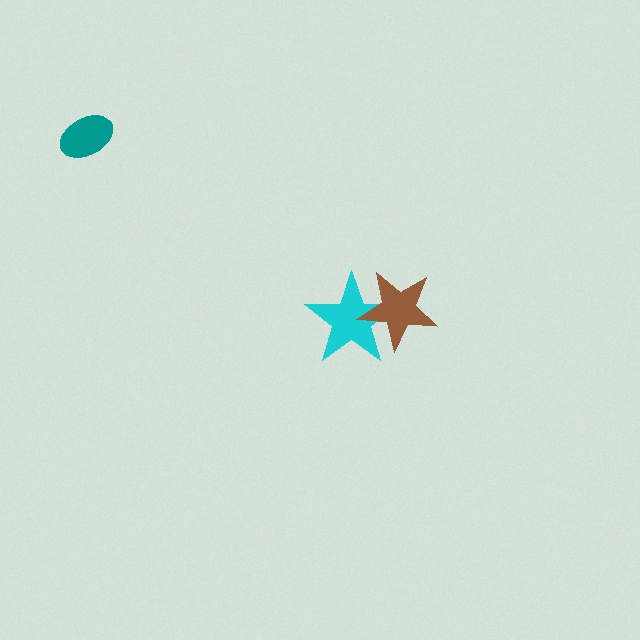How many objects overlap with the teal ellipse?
0 objects overlap with the teal ellipse.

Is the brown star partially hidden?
No, no other shape covers it.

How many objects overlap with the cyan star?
1 object overlaps with the cyan star.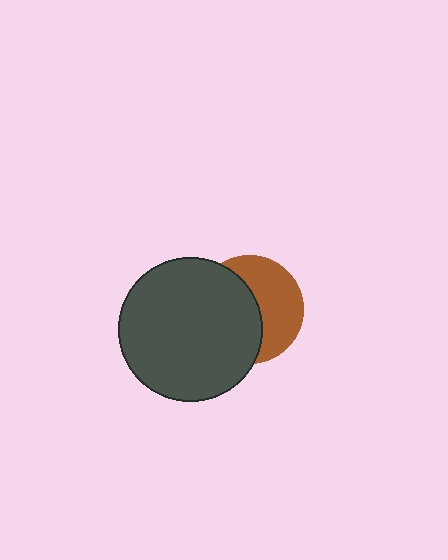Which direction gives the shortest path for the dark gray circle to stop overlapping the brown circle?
Moving left gives the shortest separation.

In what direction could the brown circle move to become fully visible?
The brown circle could move right. That would shift it out from behind the dark gray circle entirely.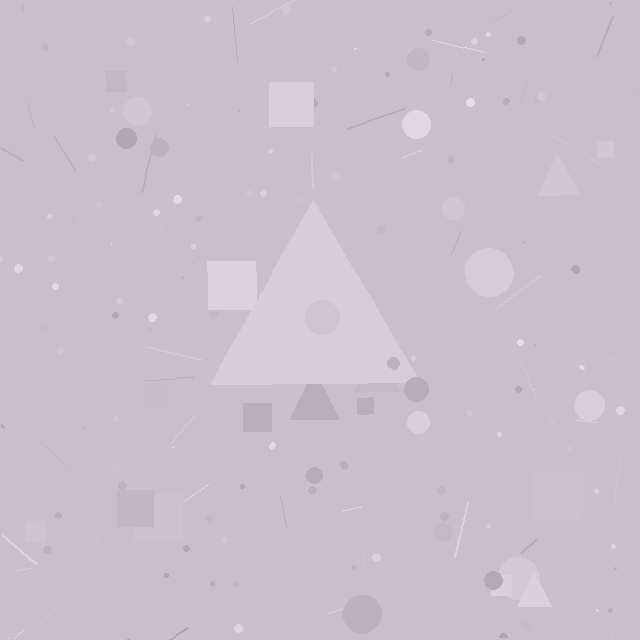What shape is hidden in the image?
A triangle is hidden in the image.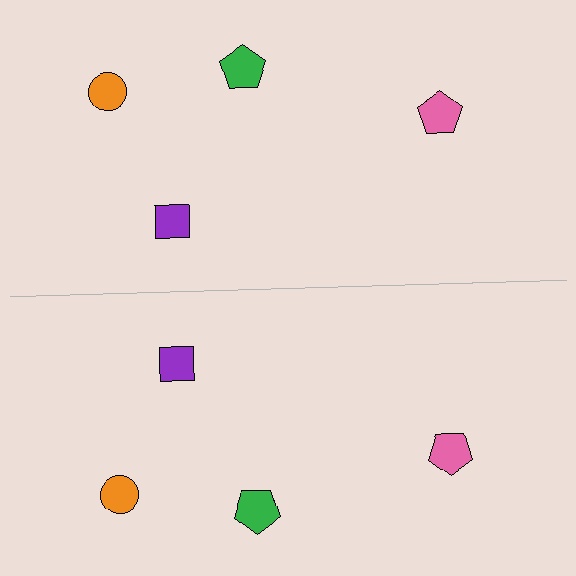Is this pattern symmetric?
Yes, this pattern has bilateral (reflection) symmetry.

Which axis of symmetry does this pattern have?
The pattern has a horizontal axis of symmetry running through the center of the image.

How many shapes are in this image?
There are 8 shapes in this image.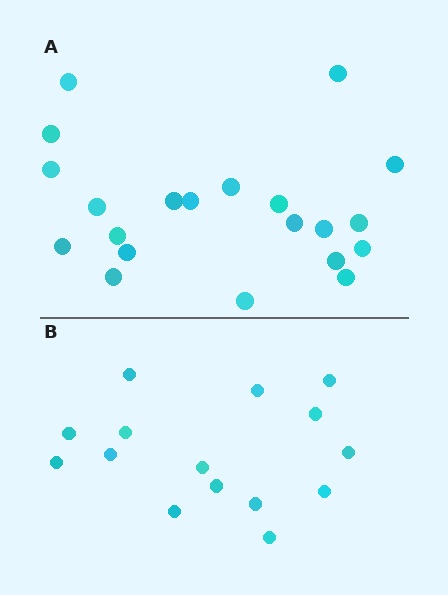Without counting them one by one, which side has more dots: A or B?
Region A (the top region) has more dots.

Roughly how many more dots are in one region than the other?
Region A has about 6 more dots than region B.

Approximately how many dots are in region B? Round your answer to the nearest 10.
About 20 dots. (The exact count is 15, which rounds to 20.)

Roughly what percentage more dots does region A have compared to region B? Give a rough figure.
About 40% more.